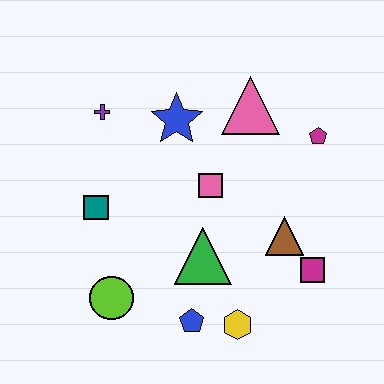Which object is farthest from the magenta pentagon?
The lime circle is farthest from the magenta pentagon.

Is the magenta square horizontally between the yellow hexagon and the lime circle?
No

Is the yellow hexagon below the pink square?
Yes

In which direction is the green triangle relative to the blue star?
The green triangle is below the blue star.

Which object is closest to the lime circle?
The blue pentagon is closest to the lime circle.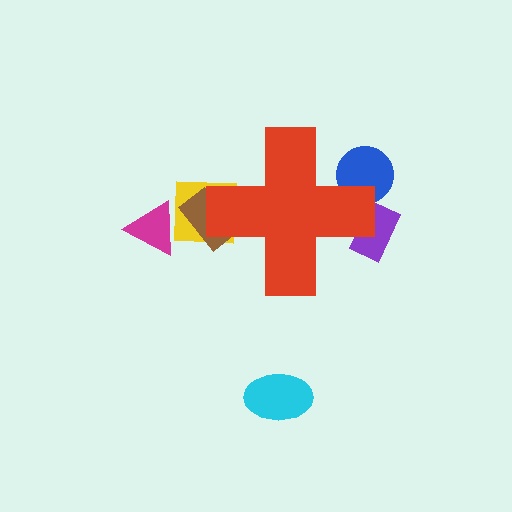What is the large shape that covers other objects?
A red cross.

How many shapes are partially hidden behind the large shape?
4 shapes are partially hidden.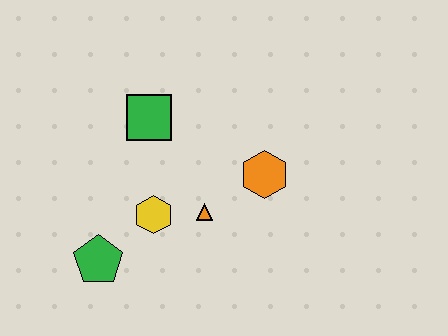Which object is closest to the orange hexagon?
The orange triangle is closest to the orange hexagon.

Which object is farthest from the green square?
The green pentagon is farthest from the green square.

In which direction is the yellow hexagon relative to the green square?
The yellow hexagon is below the green square.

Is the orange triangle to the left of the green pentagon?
No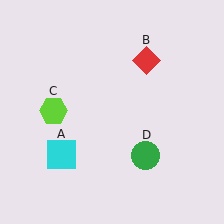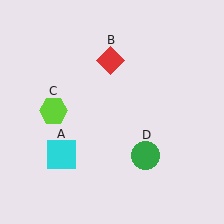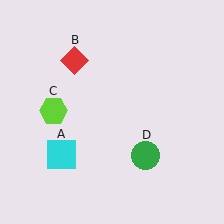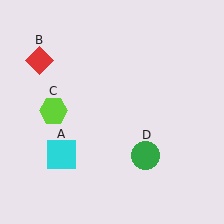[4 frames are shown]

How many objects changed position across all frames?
1 object changed position: red diamond (object B).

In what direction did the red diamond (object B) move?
The red diamond (object B) moved left.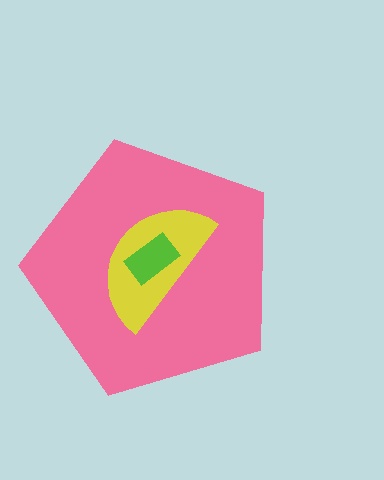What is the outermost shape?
The pink pentagon.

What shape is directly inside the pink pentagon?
The yellow semicircle.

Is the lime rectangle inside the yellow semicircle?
Yes.